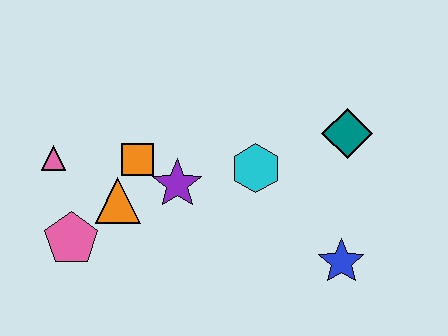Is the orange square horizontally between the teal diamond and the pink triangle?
Yes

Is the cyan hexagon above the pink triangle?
No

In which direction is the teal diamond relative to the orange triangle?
The teal diamond is to the right of the orange triangle.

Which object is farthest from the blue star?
The pink triangle is farthest from the blue star.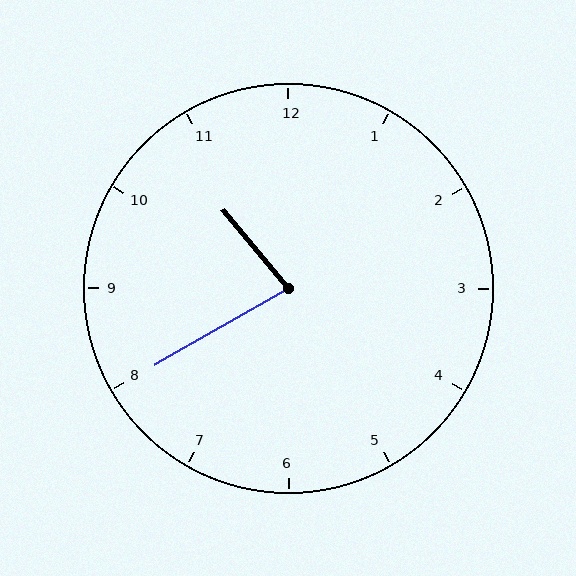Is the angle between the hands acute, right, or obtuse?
It is acute.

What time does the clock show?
10:40.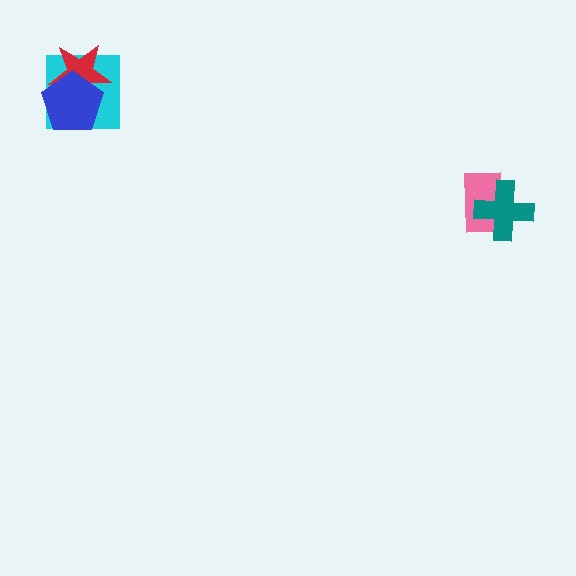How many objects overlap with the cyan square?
2 objects overlap with the cyan square.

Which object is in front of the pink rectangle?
The teal cross is in front of the pink rectangle.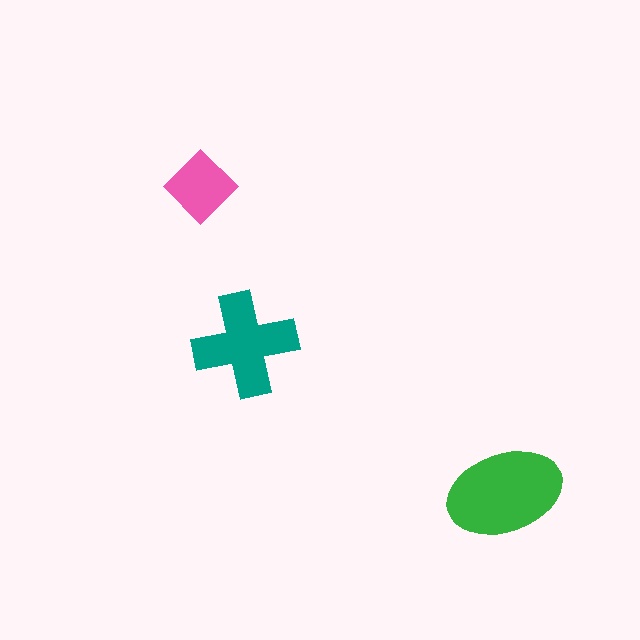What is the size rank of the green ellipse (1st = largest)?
1st.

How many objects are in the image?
There are 3 objects in the image.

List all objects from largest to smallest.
The green ellipse, the teal cross, the pink diamond.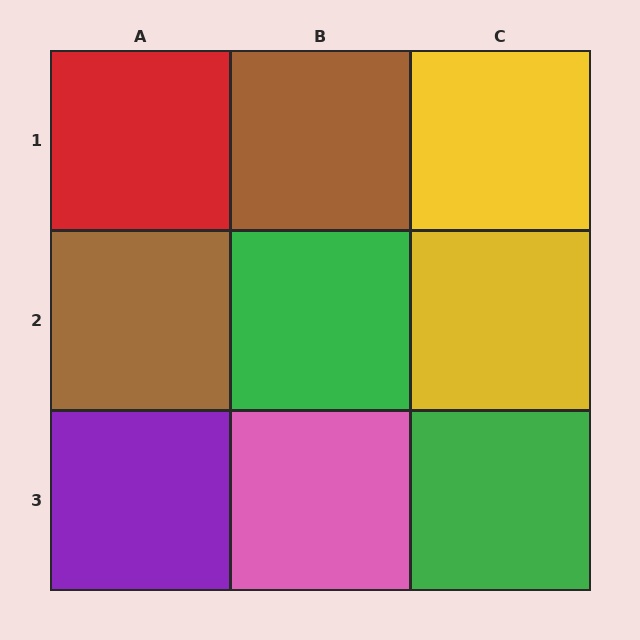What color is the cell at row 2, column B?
Green.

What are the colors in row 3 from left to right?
Purple, pink, green.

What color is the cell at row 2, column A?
Brown.